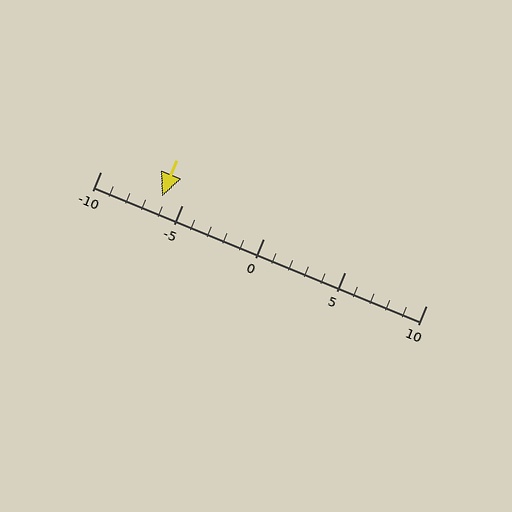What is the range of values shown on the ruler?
The ruler shows values from -10 to 10.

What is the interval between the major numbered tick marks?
The major tick marks are spaced 5 units apart.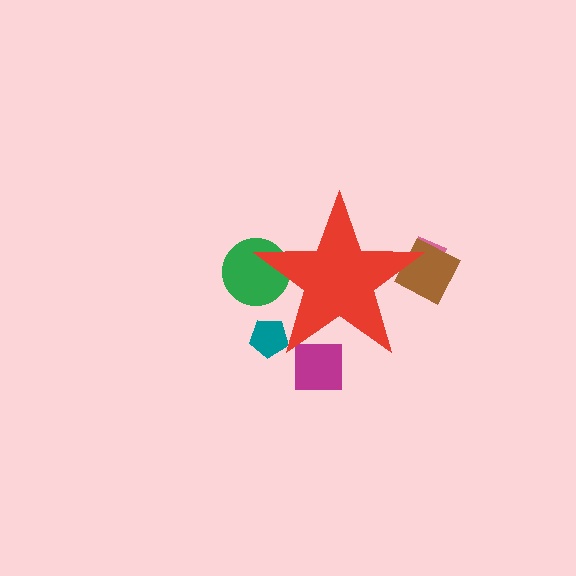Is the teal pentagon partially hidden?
Yes, the teal pentagon is partially hidden behind the red star.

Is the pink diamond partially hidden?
Yes, the pink diamond is partially hidden behind the red star.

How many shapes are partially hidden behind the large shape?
5 shapes are partially hidden.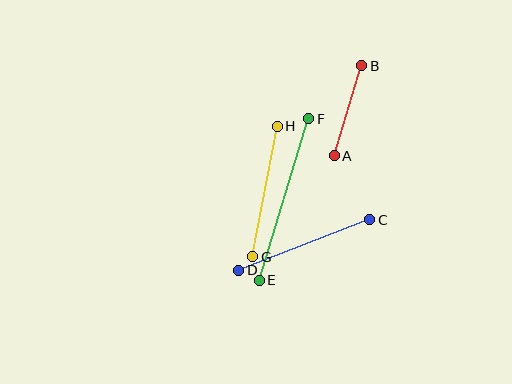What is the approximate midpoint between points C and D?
The midpoint is at approximately (304, 245) pixels.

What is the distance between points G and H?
The distance is approximately 132 pixels.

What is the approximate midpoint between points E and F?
The midpoint is at approximately (284, 200) pixels.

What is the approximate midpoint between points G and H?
The midpoint is at approximately (265, 191) pixels.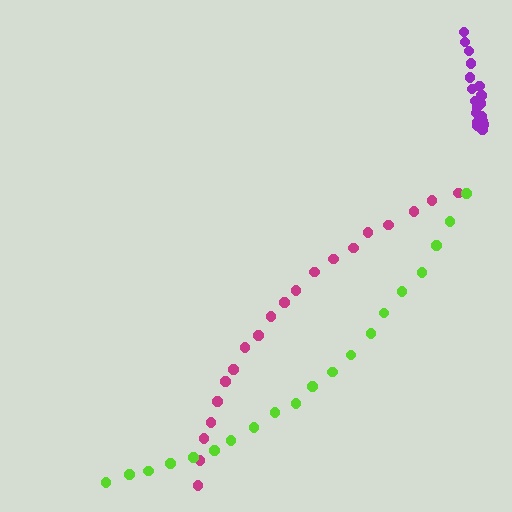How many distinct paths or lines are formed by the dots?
There are 3 distinct paths.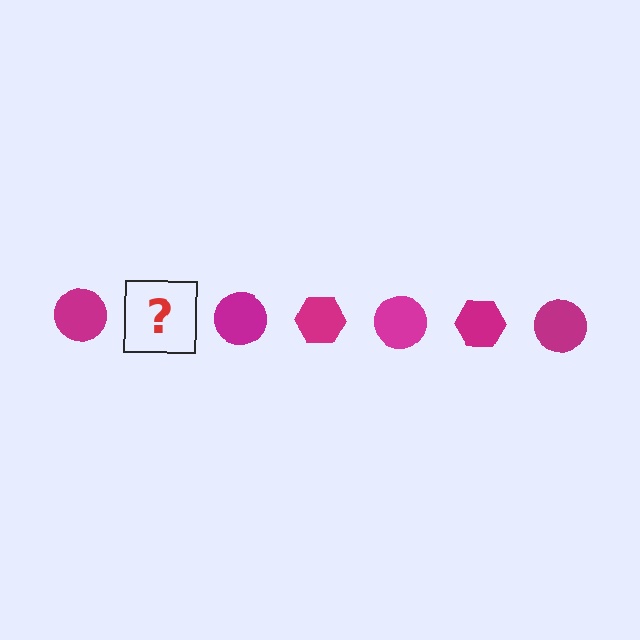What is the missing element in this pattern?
The missing element is a magenta hexagon.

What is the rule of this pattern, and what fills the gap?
The rule is that the pattern cycles through circle, hexagon shapes in magenta. The gap should be filled with a magenta hexagon.